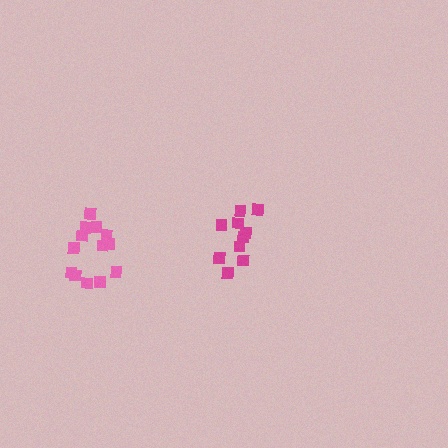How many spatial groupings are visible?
There are 2 spatial groupings.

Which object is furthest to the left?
The pink cluster is leftmost.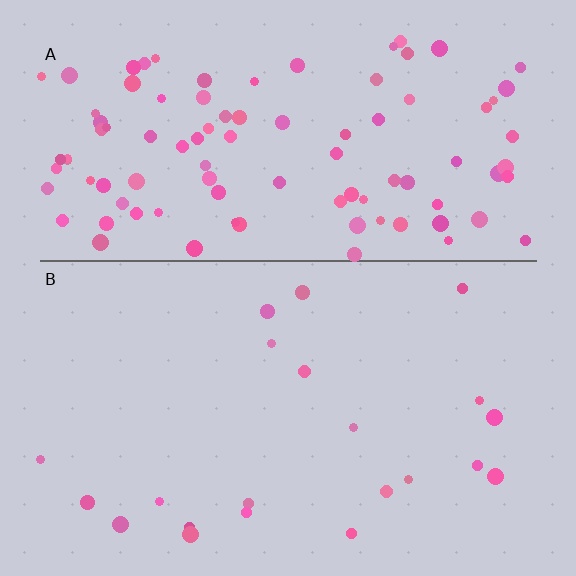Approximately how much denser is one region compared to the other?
Approximately 4.6× — region A over region B.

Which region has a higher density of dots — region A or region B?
A (the top).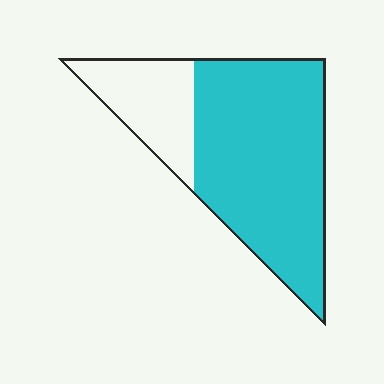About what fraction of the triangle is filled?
About three quarters (3/4).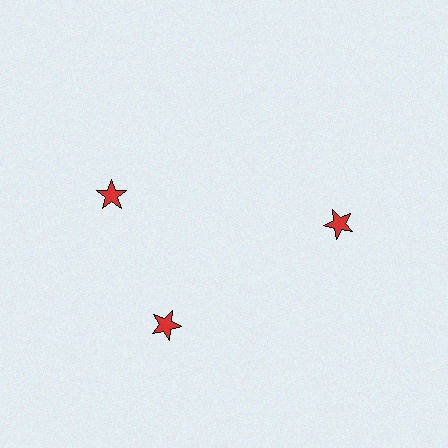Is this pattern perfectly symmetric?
No. The 3 red stars are arranged in a ring, but one element near the 11 o'clock position is rotated out of alignment along the ring, breaking the 3-fold rotational symmetry.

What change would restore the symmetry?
The symmetry would be restored by rotating it back into even spacing with its neighbors so that all 3 stars sit at equal angles and equal distance from the center.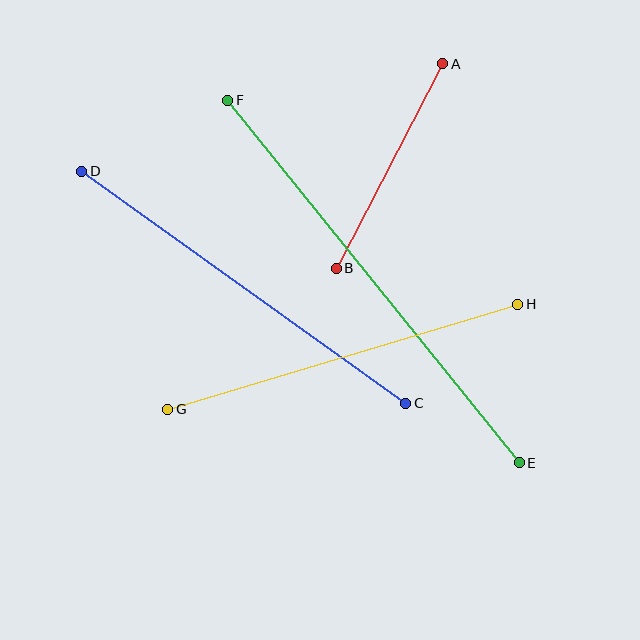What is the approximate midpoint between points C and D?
The midpoint is at approximately (244, 287) pixels.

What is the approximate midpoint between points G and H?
The midpoint is at approximately (343, 357) pixels.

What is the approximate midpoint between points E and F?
The midpoint is at approximately (373, 281) pixels.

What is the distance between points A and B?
The distance is approximately 230 pixels.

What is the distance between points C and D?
The distance is approximately 399 pixels.